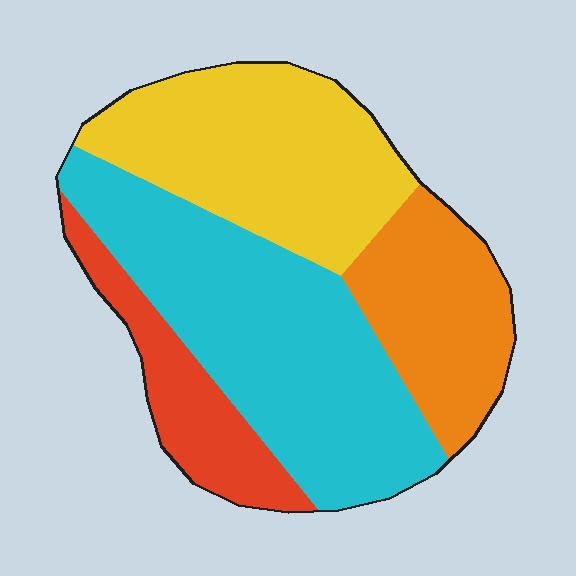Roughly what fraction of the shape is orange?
Orange covers around 20% of the shape.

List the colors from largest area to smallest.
From largest to smallest: cyan, yellow, orange, red.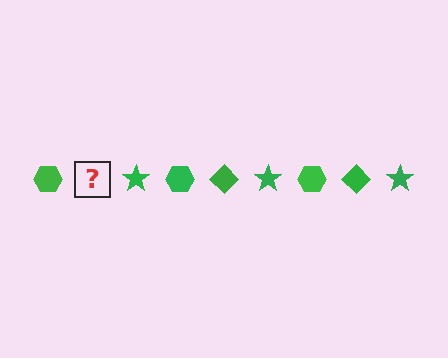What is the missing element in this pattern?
The missing element is a green diamond.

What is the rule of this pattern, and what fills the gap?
The rule is that the pattern cycles through hexagon, diamond, star shapes in green. The gap should be filled with a green diamond.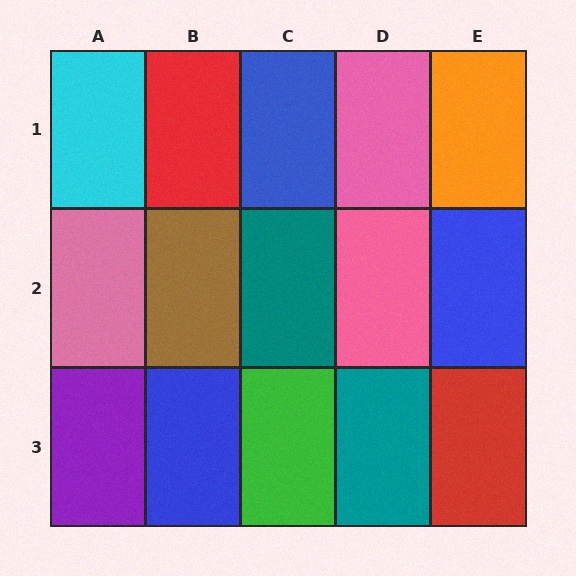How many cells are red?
2 cells are red.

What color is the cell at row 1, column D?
Pink.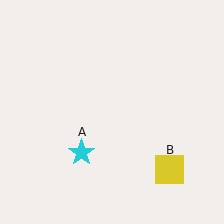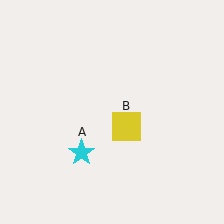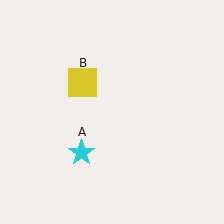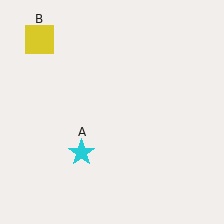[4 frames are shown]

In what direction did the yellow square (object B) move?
The yellow square (object B) moved up and to the left.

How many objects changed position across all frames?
1 object changed position: yellow square (object B).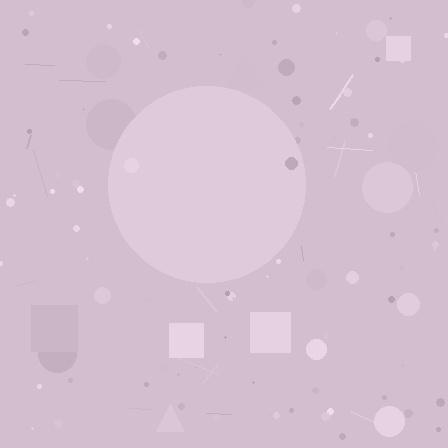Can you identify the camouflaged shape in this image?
The camouflaged shape is a circle.